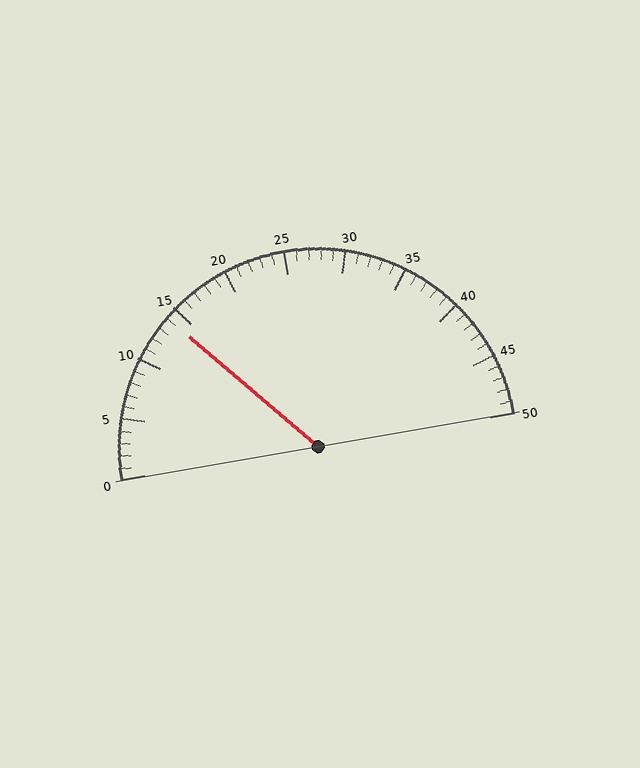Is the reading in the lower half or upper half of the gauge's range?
The reading is in the lower half of the range (0 to 50).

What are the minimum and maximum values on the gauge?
The gauge ranges from 0 to 50.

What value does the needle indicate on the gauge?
The needle indicates approximately 14.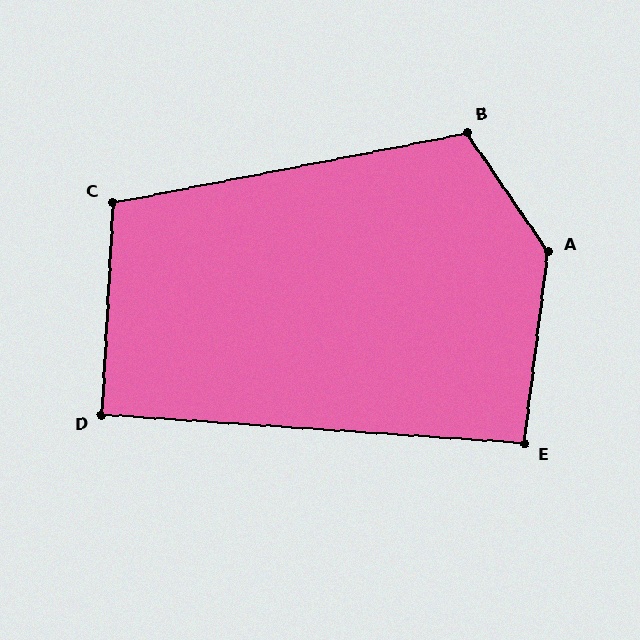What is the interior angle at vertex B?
Approximately 113 degrees (obtuse).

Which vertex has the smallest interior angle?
D, at approximately 91 degrees.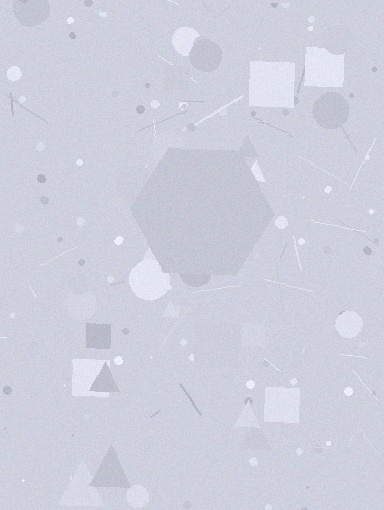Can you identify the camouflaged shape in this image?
The camouflaged shape is a hexagon.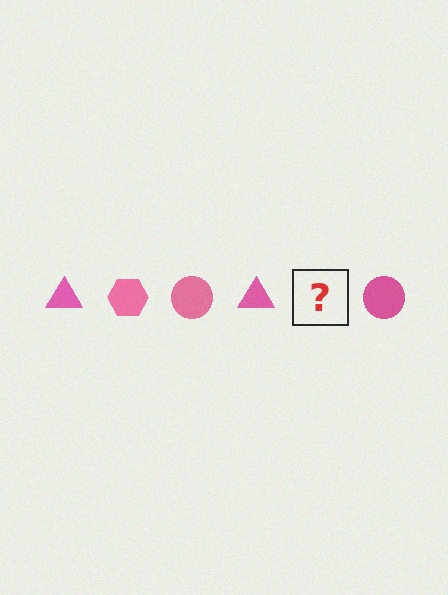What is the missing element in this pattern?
The missing element is a pink hexagon.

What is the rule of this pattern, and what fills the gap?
The rule is that the pattern cycles through triangle, hexagon, circle shapes in pink. The gap should be filled with a pink hexagon.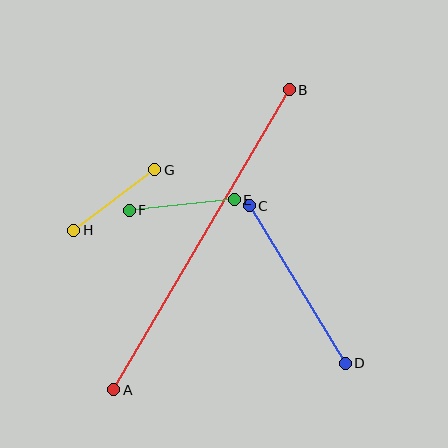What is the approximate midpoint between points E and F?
The midpoint is at approximately (182, 205) pixels.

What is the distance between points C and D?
The distance is approximately 185 pixels.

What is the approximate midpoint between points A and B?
The midpoint is at approximately (201, 240) pixels.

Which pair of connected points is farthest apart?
Points A and B are farthest apart.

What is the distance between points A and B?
The distance is approximately 348 pixels.